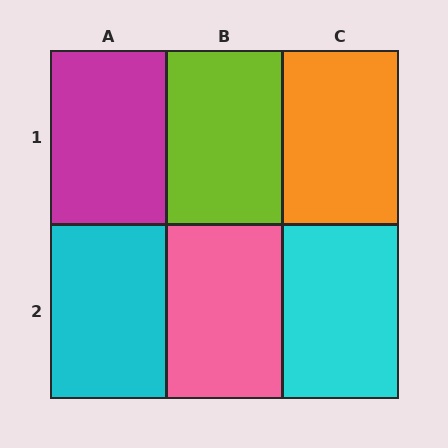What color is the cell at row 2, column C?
Cyan.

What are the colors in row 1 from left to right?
Magenta, lime, orange.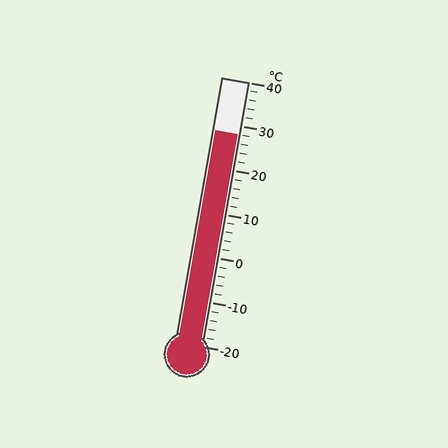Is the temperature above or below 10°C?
The temperature is above 10°C.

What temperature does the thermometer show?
The thermometer shows approximately 28°C.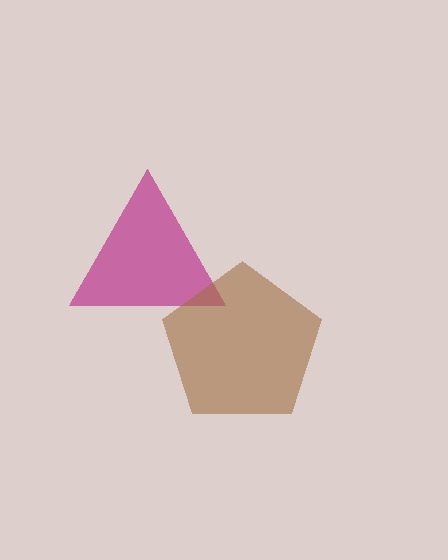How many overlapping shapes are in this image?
There are 2 overlapping shapes in the image.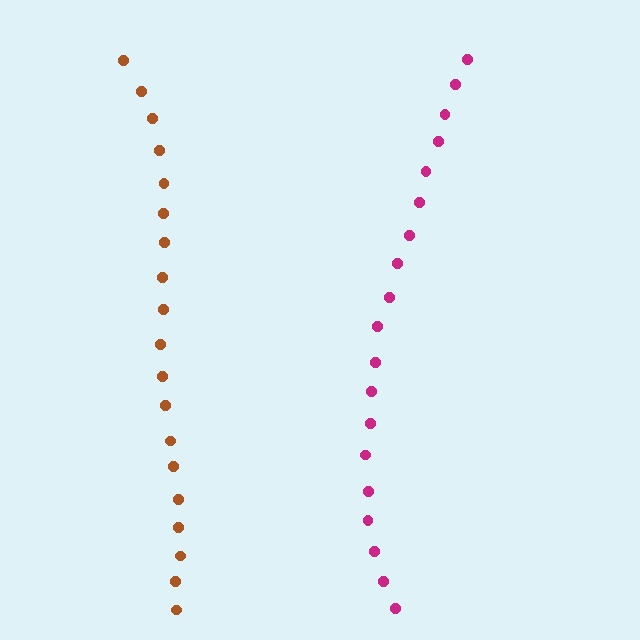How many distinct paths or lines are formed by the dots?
There are 2 distinct paths.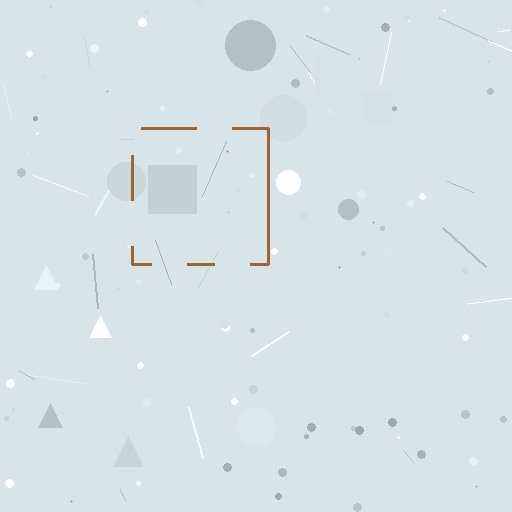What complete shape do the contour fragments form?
The contour fragments form a square.